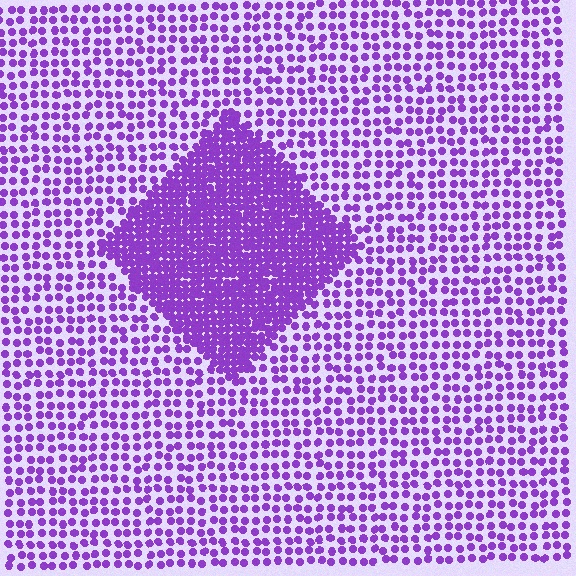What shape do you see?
I see a diamond.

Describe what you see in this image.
The image contains small purple elements arranged at two different densities. A diamond-shaped region is visible where the elements are more densely packed than the surrounding area.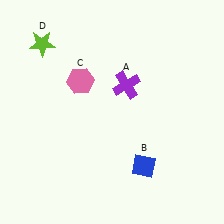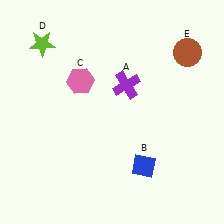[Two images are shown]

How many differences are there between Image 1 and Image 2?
There is 1 difference between the two images.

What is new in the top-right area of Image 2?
A brown circle (E) was added in the top-right area of Image 2.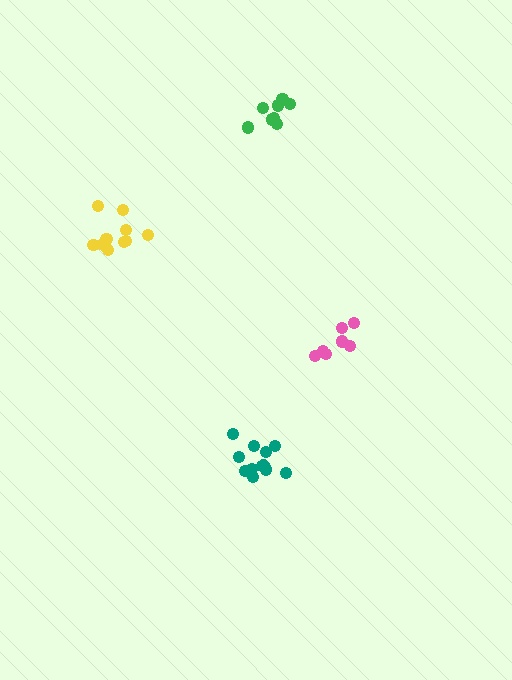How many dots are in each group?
Group 1: 11 dots, Group 2: 7 dots, Group 3: 12 dots, Group 4: 8 dots (38 total).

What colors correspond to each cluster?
The clusters are colored: yellow, pink, teal, green.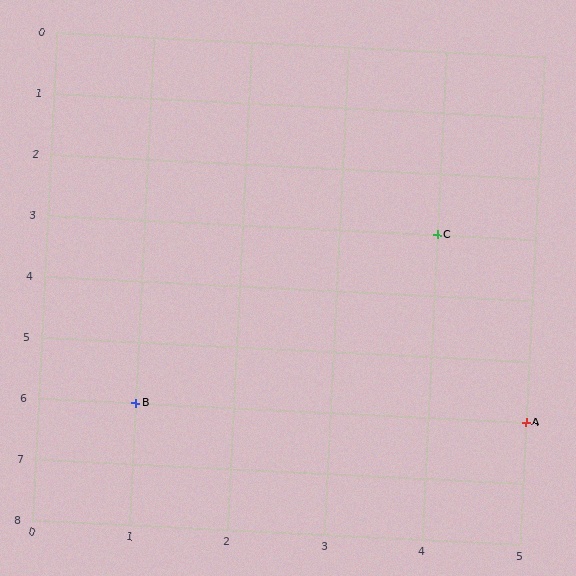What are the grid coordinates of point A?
Point A is at grid coordinates (5, 6).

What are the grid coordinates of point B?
Point B is at grid coordinates (1, 6).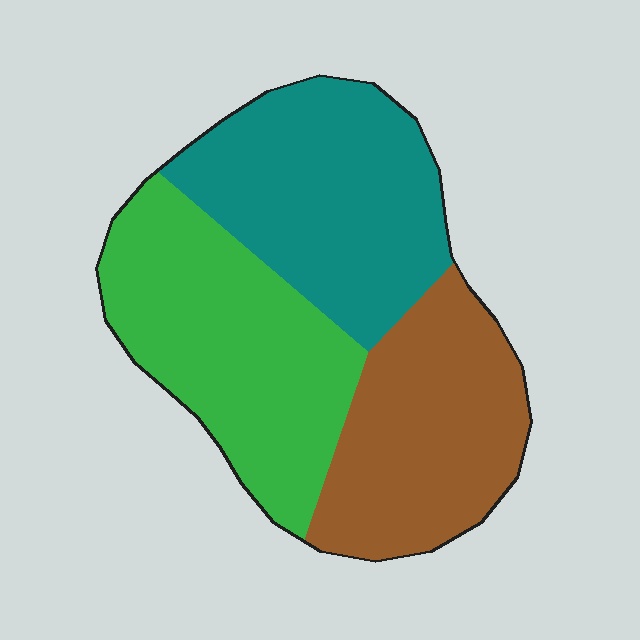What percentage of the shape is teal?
Teal covers about 35% of the shape.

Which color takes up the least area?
Brown, at roughly 30%.